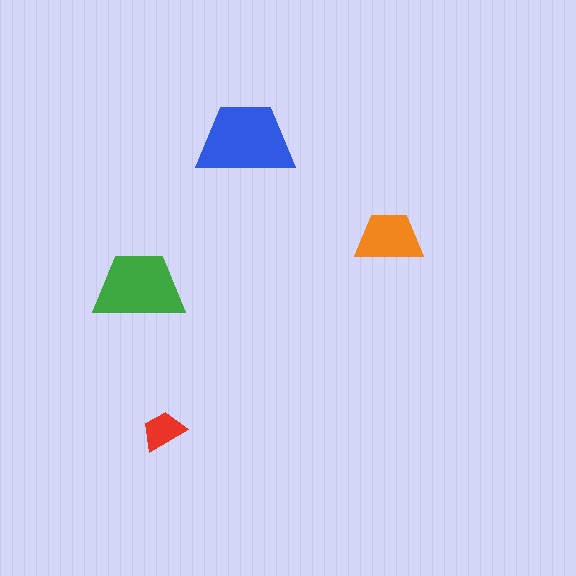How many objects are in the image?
There are 4 objects in the image.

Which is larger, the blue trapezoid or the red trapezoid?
The blue one.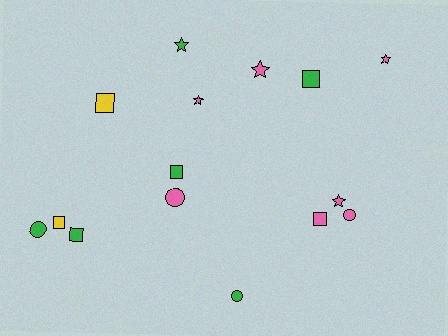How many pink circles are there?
There are 2 pink circles.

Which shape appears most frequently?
Square, with 6 objects.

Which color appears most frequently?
Pink, with 7 objects.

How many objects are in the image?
There are 15 objects.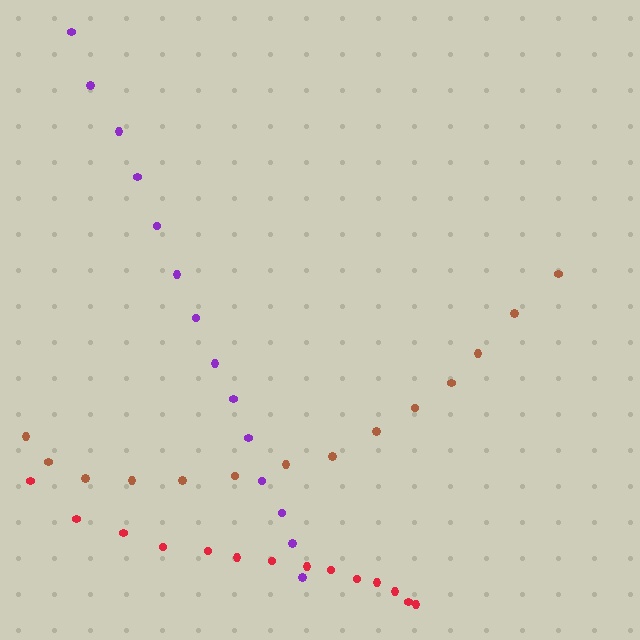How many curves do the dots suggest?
There are 3 distinct paths.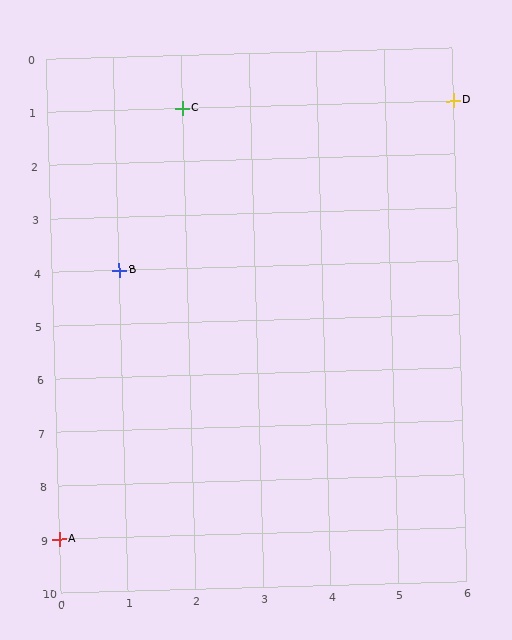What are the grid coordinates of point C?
Point C is at grid coordinates (2, 1).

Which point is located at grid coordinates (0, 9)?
Point A is at (0, 9).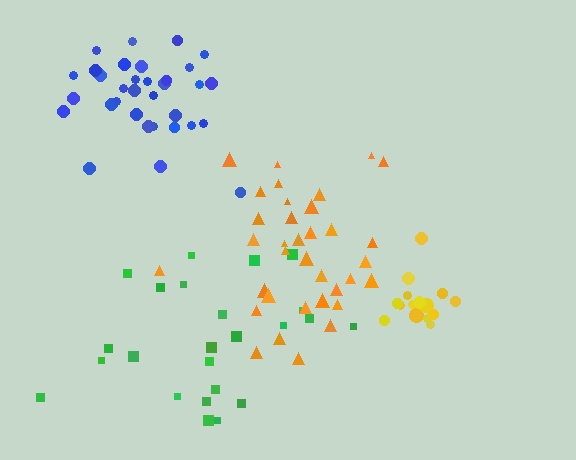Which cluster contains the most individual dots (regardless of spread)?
Orange (35).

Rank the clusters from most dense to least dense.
yellow, blue, orange, green.